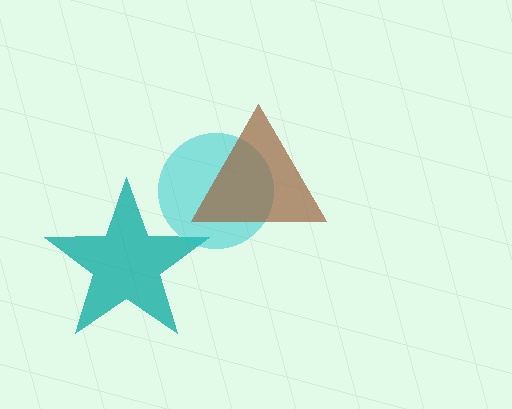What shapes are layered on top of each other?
The layered shapes are: a teal star, a cyan circle, a brown triangle.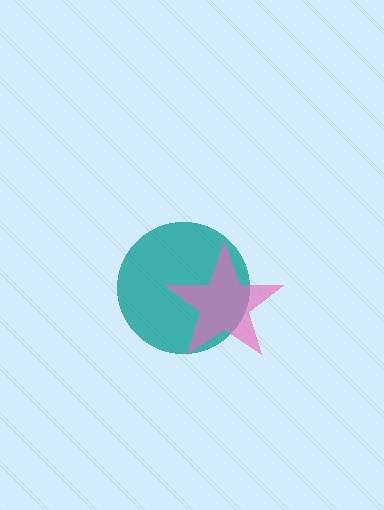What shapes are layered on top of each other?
The layered shapes are: a teal circle, a pink star.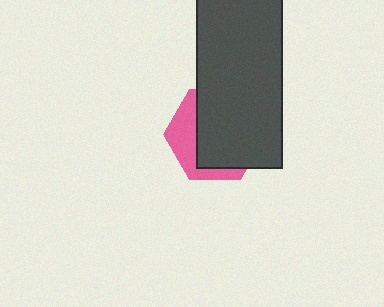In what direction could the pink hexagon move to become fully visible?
The pink hexagon could move toward the lower-left. That would shift it out from behind the dark gray rectangle entirely.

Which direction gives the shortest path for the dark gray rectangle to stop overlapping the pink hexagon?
Moving toward the upper-right gives the shortest separation.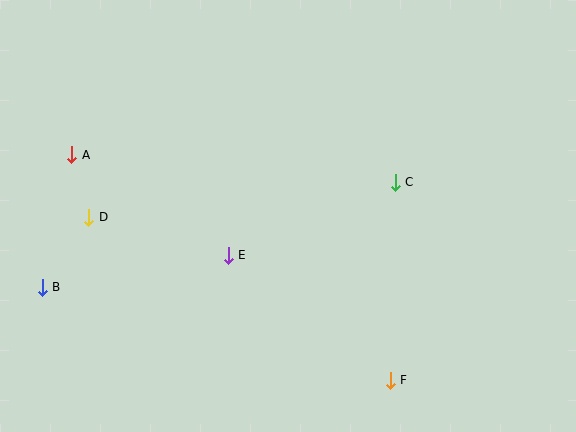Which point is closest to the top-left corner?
Point A is closest to the top-left corner.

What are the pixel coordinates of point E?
Point E is at (228, 255).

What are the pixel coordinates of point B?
Point B is at (42, 287).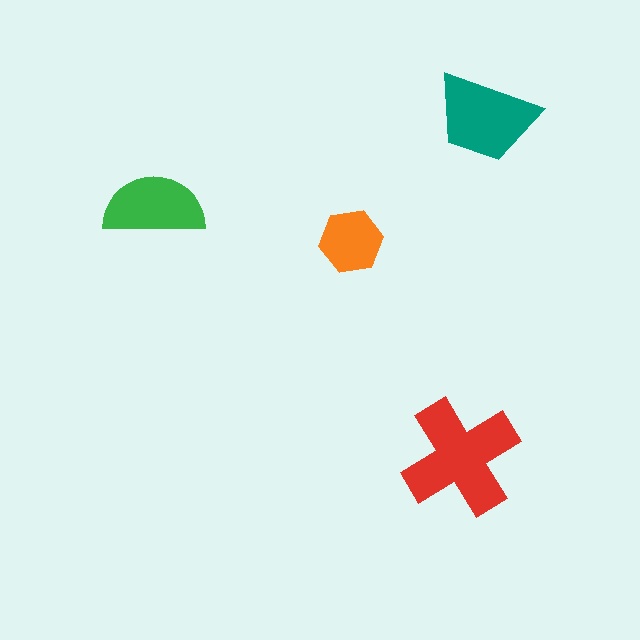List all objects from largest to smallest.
The red cross, the teal trapezoid, the green semicircle, the orange hexagon.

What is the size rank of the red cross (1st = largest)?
1st.